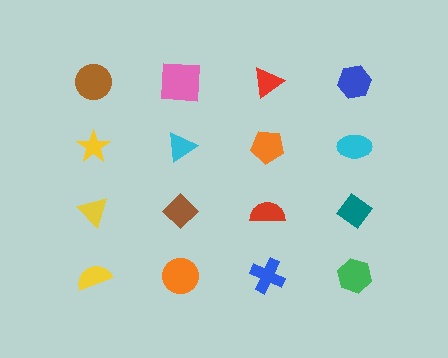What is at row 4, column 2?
An orange circle.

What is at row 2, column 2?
A cyan triangle.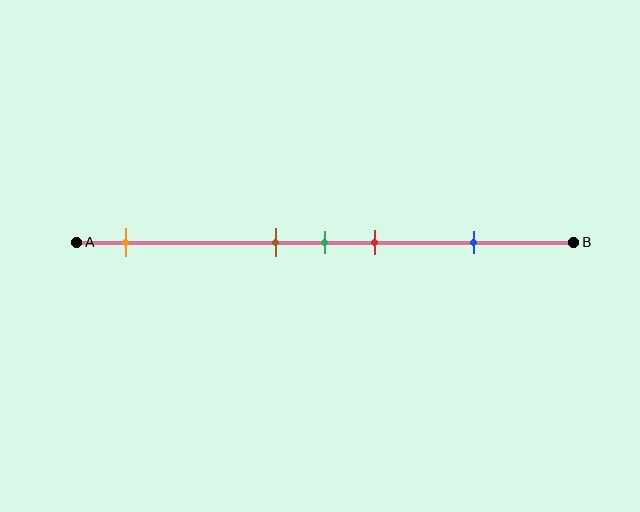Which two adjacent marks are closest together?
The brown and green marks are the closest adjacent pair.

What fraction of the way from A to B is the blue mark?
The blue mark is approximately 80% (0.8) of the way from A to B.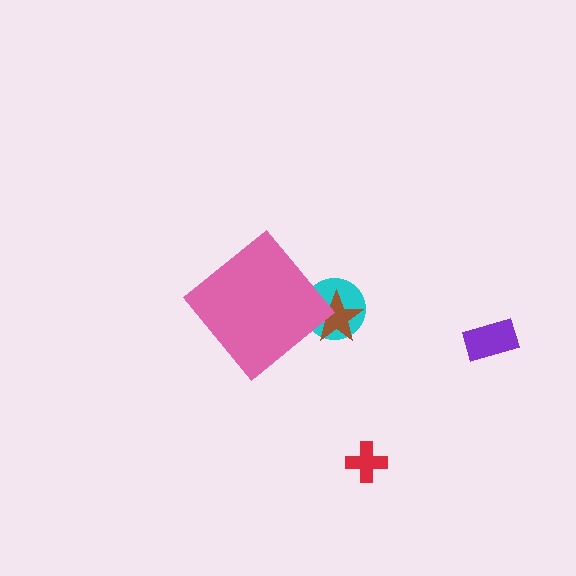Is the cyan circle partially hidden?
Yes, the cyan circle is partially hidden behind the pink diamond.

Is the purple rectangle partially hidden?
No, the purple rectangle is fully visible.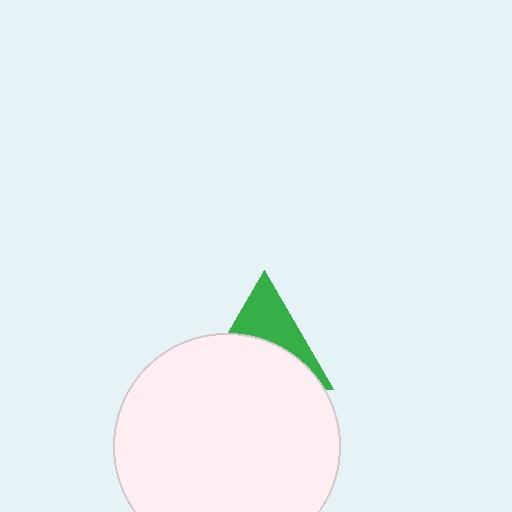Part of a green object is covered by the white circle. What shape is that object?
It is a triangle.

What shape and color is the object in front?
The object in front is a white circle.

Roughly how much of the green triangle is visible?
A small part of it is visible (roughly 42%).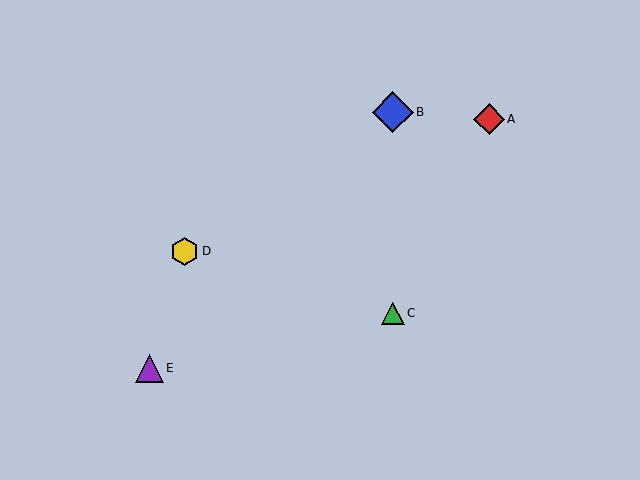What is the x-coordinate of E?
Object E is at x≈149.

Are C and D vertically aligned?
No, C is at x≈393 and D is at x≈185.